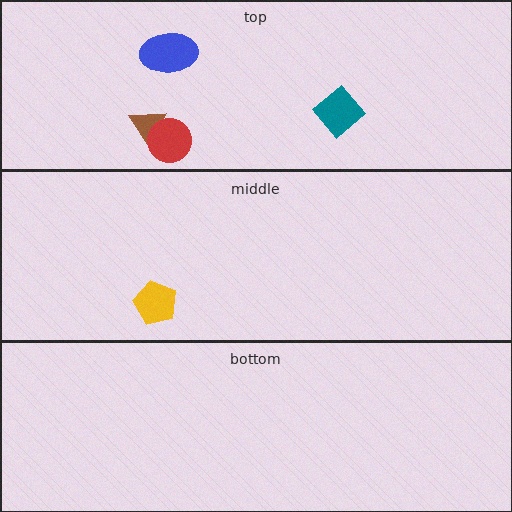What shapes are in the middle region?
The yellow pentagon.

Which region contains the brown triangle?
The top region.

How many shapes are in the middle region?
1.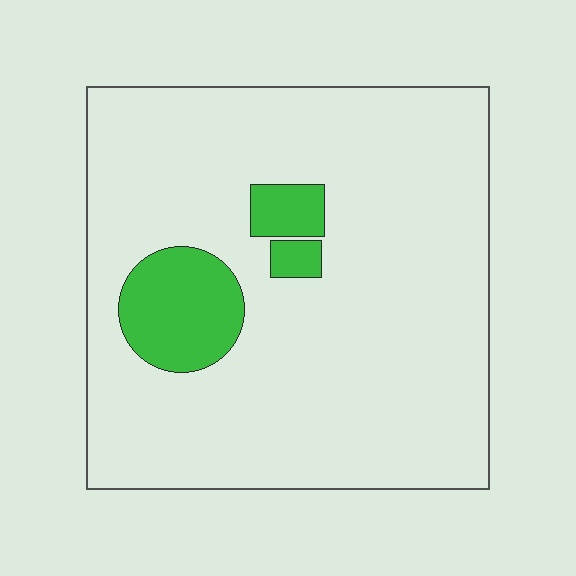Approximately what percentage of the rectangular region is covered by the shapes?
Approximately 10%.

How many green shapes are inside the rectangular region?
3.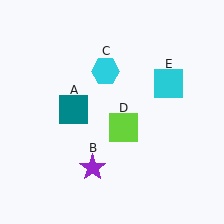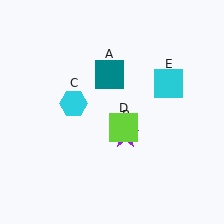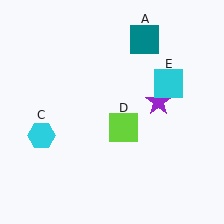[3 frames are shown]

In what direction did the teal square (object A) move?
The teal square (object A) moved up and to the right.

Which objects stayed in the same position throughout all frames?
Lime square (object D) and cyan square (object E) remained stationary.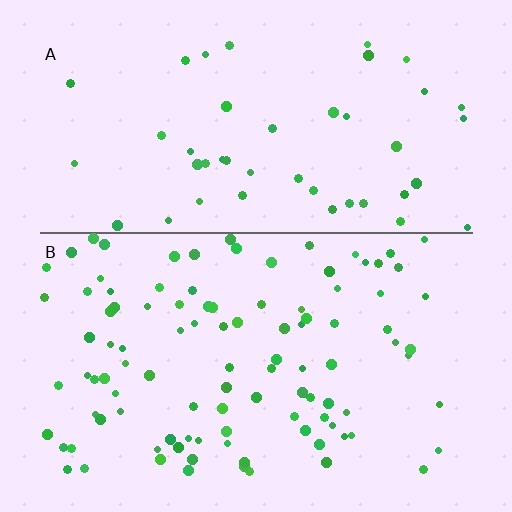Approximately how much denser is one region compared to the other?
Approximately 2.3× — region B over region A.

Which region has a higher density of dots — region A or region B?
B (the bottom).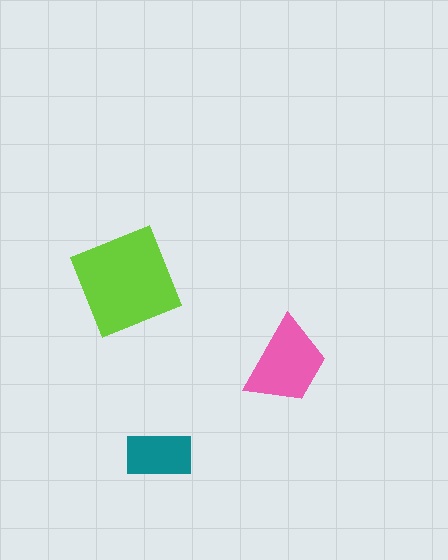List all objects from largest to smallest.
The lime diamond, the pink trapezoid, the teal rectangle.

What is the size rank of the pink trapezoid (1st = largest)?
2nd.